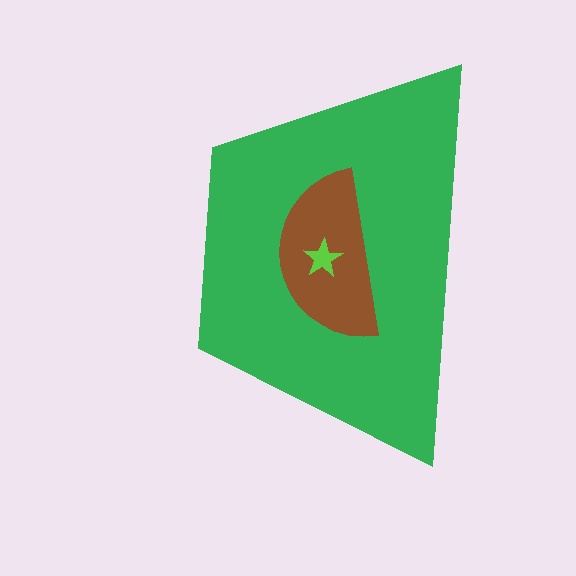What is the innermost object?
The lime star.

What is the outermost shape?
The green trapezoid.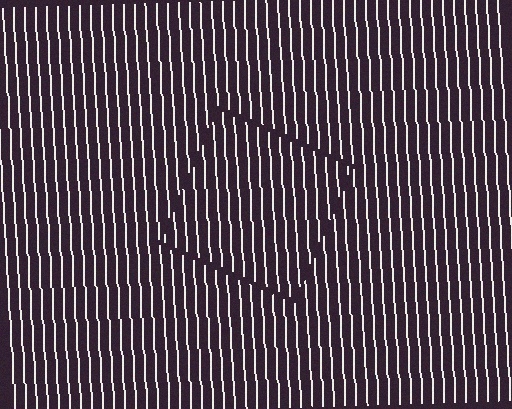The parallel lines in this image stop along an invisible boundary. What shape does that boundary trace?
An illusory square. The interior of the shape contains the same grating, shifted by half a period — the contour is defined by the phase discontinuity where line-ends from the inner and outer gratings abut.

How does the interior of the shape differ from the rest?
The interior of the shape contains the same grating, shifted by half a period — the contour is defined by the phase discontinuity where line-ends from the inner and outer gratings abut.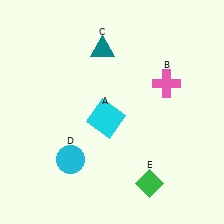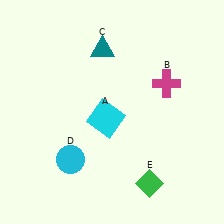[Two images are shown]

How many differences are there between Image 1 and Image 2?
There is 1 difference between the two images.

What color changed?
The cross (B) changed from pink in Image 1 to magenta in Image 2.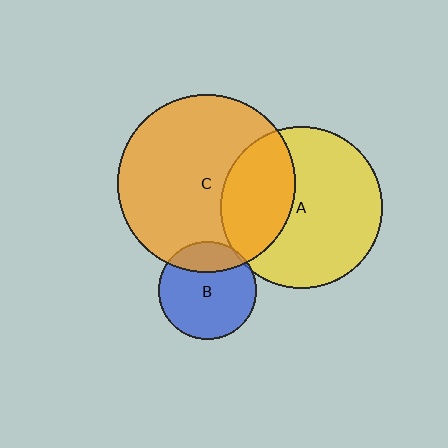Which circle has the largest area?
Circle C (orange).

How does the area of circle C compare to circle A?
Approximately 1.2 times.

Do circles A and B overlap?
Yes.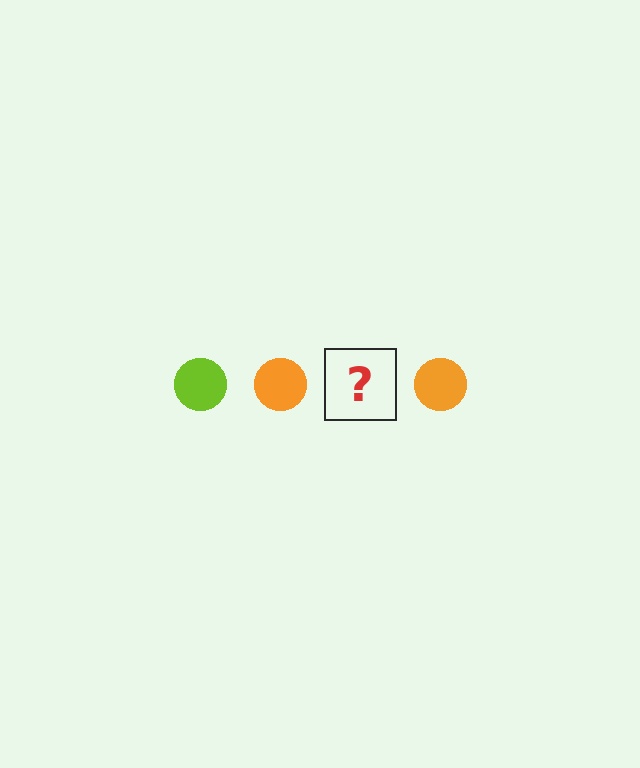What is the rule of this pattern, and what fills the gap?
The rule is that the pattern cycles through lime, orange circles. The gap should be filled with a lime circle.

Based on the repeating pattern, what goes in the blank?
The blank should be a lime circle.